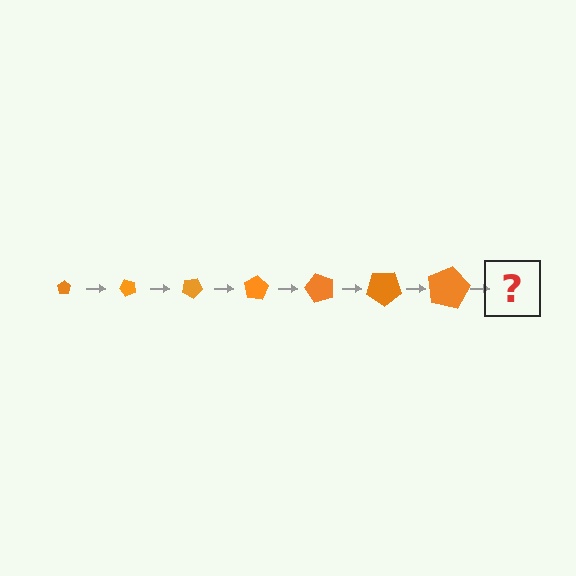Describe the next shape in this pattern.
It should be a pentagon, larger than the previous one and rotated 350 degrees from the start.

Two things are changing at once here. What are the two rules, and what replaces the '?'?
The two rules are that the pentagon grows larger each step and it rotates 50 degrees each step. The '?' should be a pentagon, larger than the previous one and rotated 350 degrees from the start.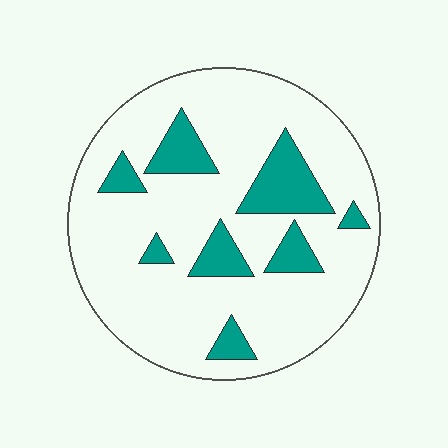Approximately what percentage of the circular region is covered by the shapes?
Approximately 20%.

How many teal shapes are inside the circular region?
8.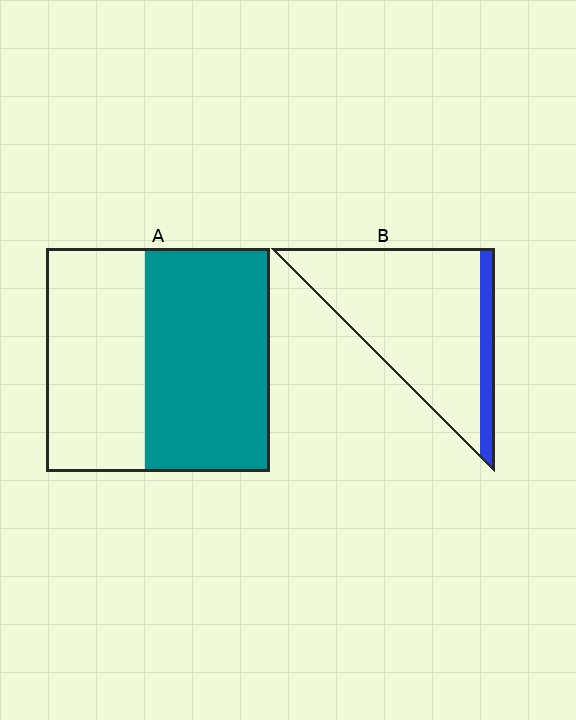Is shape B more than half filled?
No.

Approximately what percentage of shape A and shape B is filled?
A is approximately 55% and B is approximately 15%.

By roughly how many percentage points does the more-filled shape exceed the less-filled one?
By roughly 45 percentage points (A over B).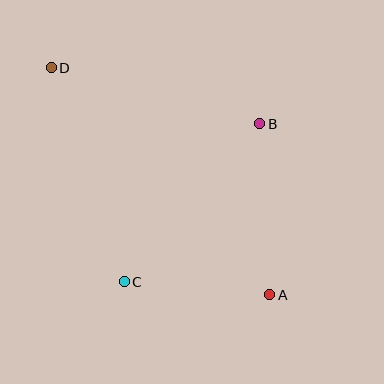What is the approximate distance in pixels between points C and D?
The distance between C and D is approximately 226 pixels.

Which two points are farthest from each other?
Points A and D are farthest from each other.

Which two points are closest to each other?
Points A and C are closest to each other.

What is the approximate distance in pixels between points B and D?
The distance between B and D is approximately 216 pixels.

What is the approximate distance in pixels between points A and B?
The distance between A and B is approximately 171 pixels.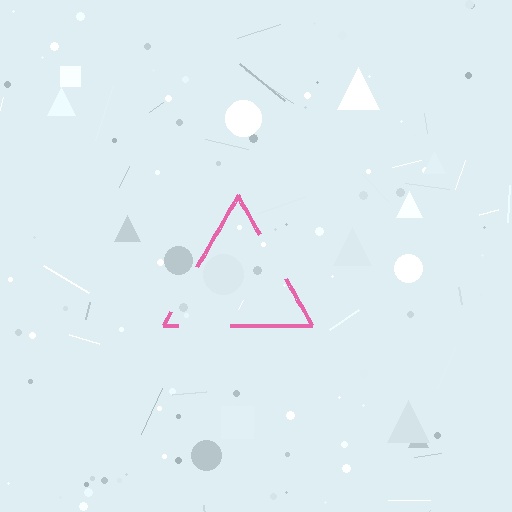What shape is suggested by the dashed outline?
The dashed outline suggests a triangle.